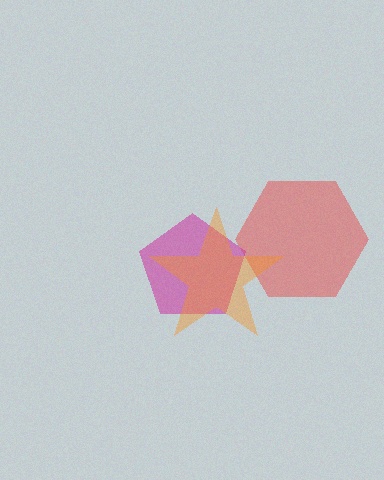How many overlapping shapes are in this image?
There are 3 overlapping shapes in the image.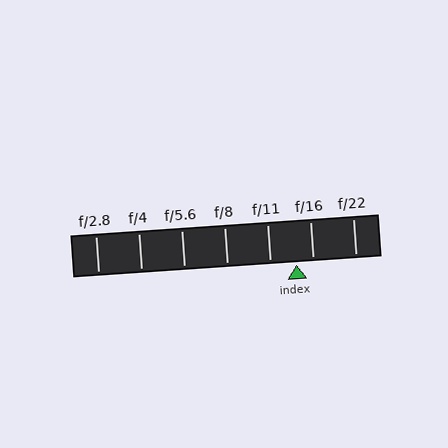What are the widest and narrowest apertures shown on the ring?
The widest aperture shown is f/2.8 and the narrowest is f/22.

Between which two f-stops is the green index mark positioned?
The index mark is between f/11 and f/16.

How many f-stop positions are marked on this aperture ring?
There are 7 f-stop positions marked.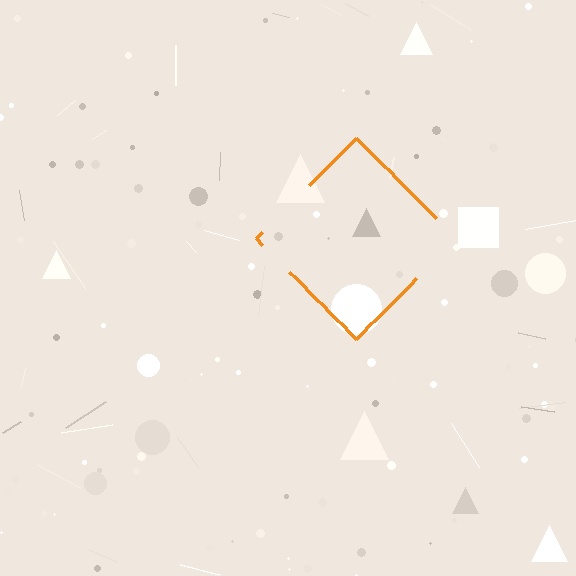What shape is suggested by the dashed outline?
The dashed outline suggests a diamond.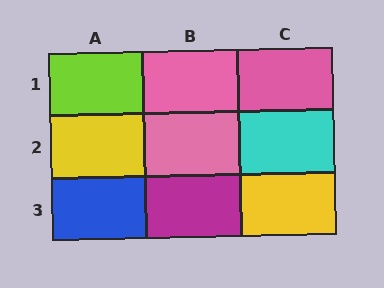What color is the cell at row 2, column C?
Cyan.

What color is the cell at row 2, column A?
Yellow.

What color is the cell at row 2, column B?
Pink.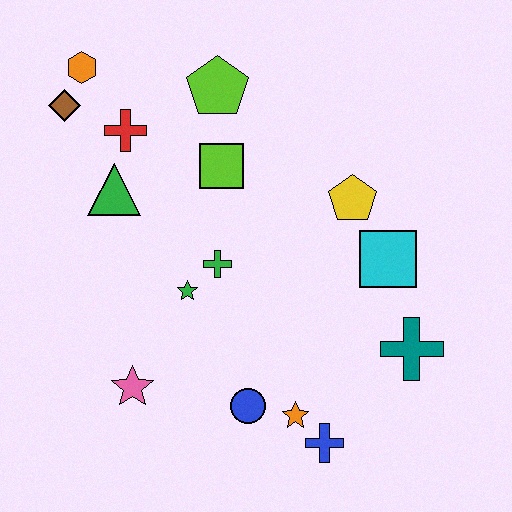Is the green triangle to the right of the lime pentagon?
No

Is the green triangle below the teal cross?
No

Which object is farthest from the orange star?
The orange hexagon is farthest from the orange star.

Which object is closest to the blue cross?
The orange star is closest to the blue cross.